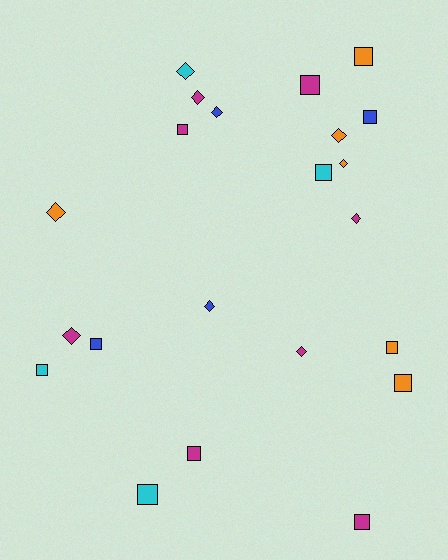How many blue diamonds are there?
There are 2 blue diamonds.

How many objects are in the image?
There are 22 objects.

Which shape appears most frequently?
Square, with 12 objects.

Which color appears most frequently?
Magenta, with 8 objects.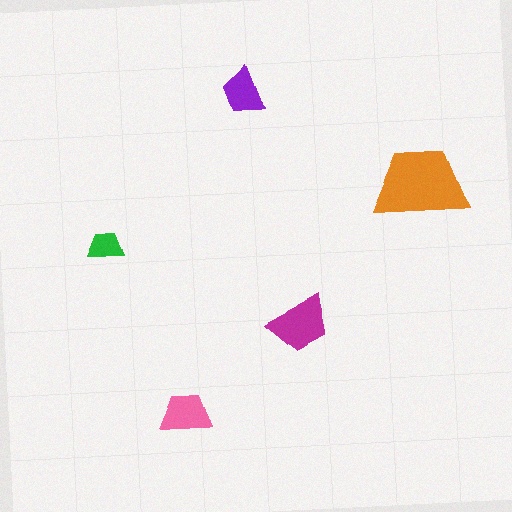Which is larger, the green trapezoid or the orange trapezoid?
The orange one.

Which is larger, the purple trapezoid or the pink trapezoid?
The pink one.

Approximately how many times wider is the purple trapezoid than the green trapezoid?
About 1.5 times wider.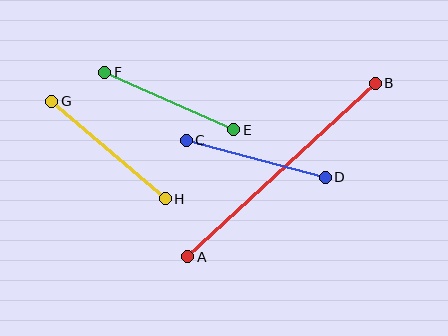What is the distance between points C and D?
The distance is approximately 144 pixels.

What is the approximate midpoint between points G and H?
The midpoint is at approximately (108, 150) pixels.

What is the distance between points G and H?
The distance is approximately 150 pixels.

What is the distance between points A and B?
The distance is approximately 255 pixels.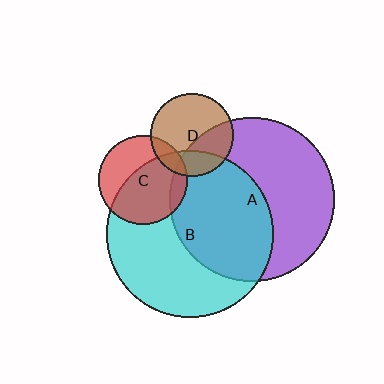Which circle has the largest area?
Circle B (cyan).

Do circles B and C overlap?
Yes.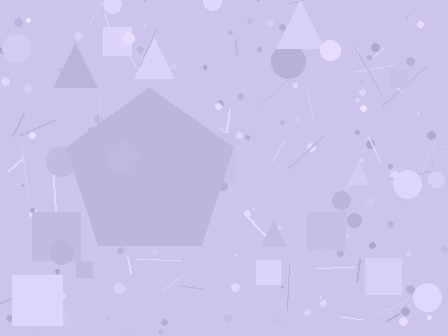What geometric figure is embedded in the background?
A pentagon is embedded in the background.